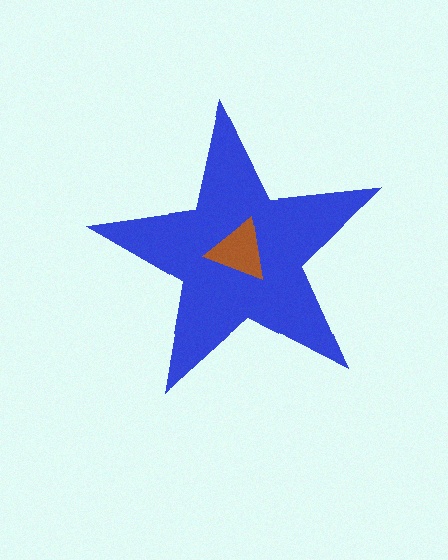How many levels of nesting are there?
2.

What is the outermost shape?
The blue star.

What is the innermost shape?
The brown triangle.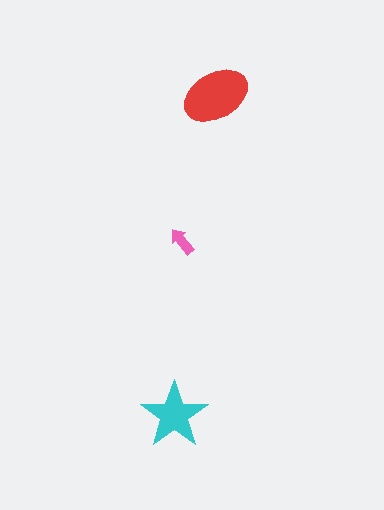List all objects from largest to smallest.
The red ellipse, the cyan star, the pink arrow.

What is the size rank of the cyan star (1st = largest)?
2nd.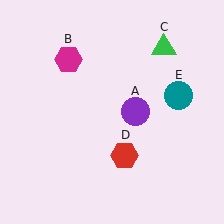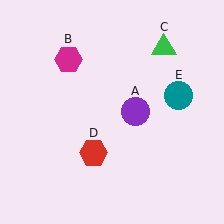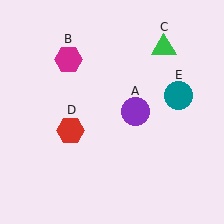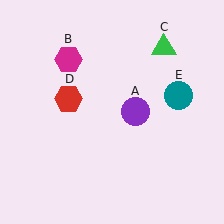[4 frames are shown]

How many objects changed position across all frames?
1 object changed position: red hexagon (object D).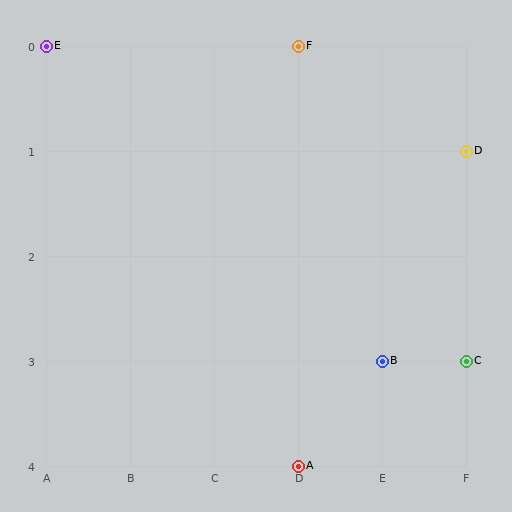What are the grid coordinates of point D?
Point D is at grid coordinates (F, 1).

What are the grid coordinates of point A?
Point A is at grid coordinates (D, 4).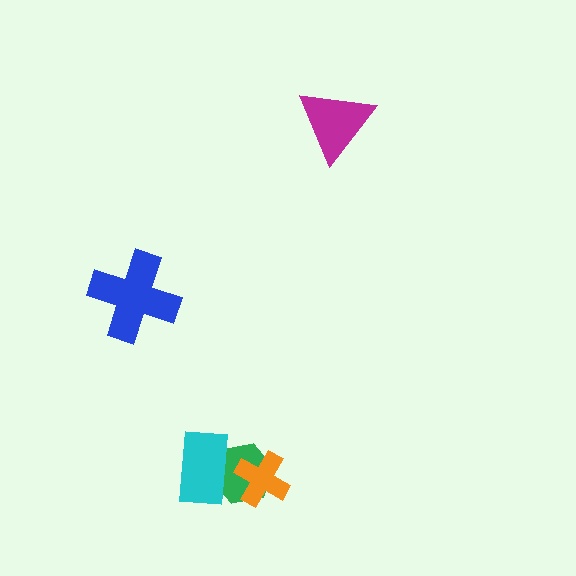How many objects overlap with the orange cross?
1 object overlaps with the orange cross.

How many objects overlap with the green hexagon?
2 objects overlap with the green hexagon.